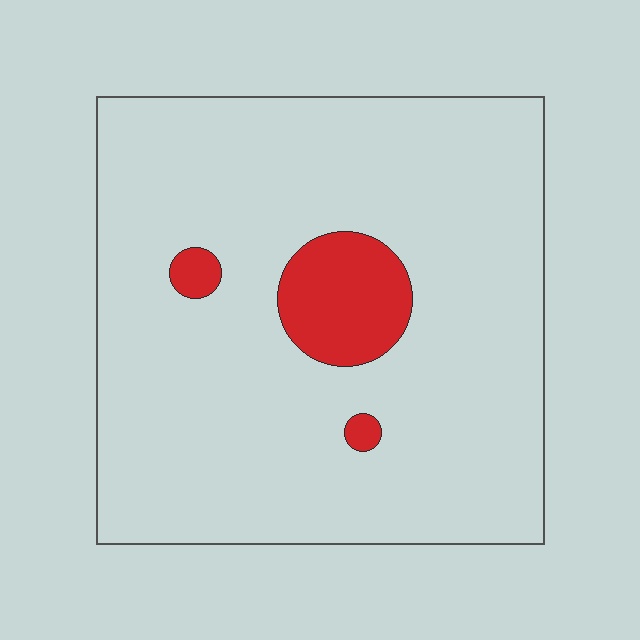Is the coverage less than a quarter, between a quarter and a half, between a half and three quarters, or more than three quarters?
Less than a quarter.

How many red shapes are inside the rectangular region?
3.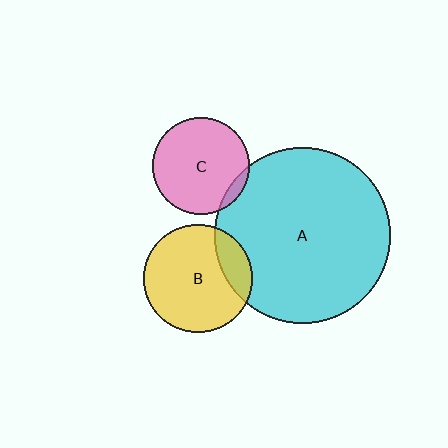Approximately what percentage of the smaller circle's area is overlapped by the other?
Approximately 20%.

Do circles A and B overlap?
Yes.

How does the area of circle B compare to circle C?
Approximately 1.2 times.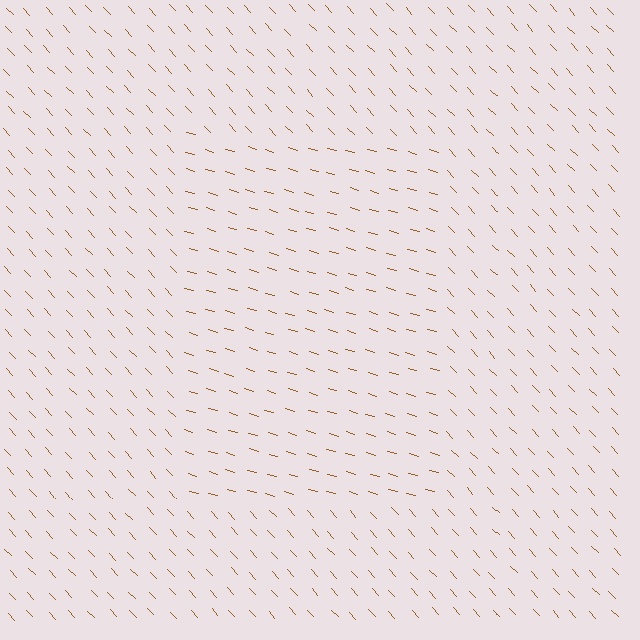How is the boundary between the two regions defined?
The boundary is defined purely by a change in line orientation (approximately 31 degrees difference). All lines are the same color and thickness.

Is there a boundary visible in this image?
Yes, there is a texture boundary formed by a change in line orientation.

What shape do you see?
I see a rectangle.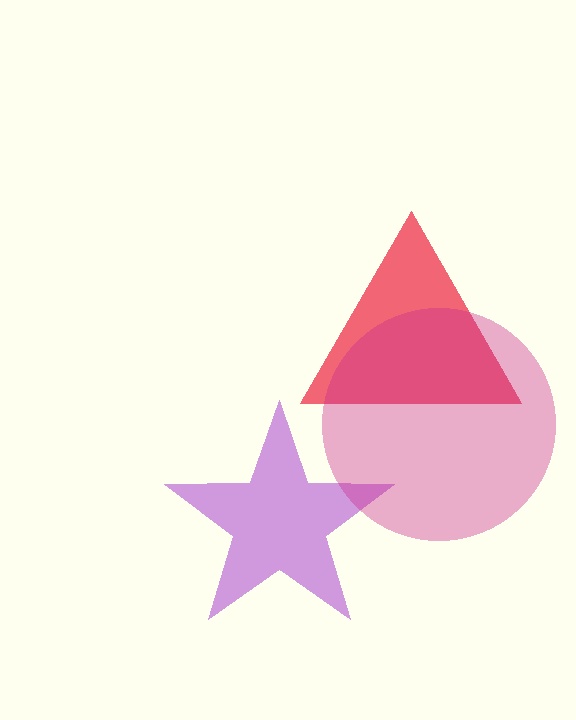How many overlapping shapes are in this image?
There are 3 overlapping shapes in the image.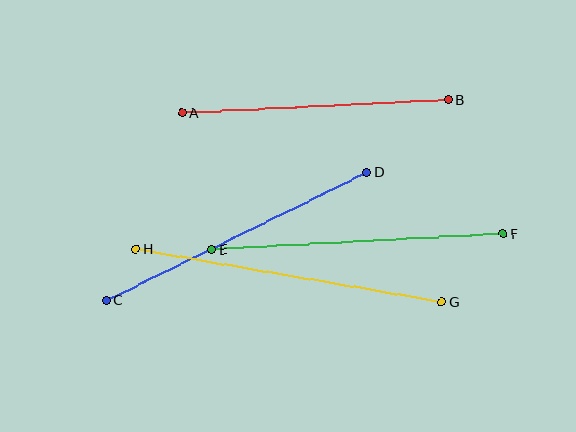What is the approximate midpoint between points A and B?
The midpoint is at approximately (315, 107) pixels.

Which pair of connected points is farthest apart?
Points G and H are farthest apart.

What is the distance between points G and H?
The distance is approximately 311 pixels.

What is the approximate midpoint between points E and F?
The midpoint is at approximately (357, 241) pixels.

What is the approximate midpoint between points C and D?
The midpoint is at approximately (237, 236) pixels.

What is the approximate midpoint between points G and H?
The midpoint is at approximately (289, 276) pixels.